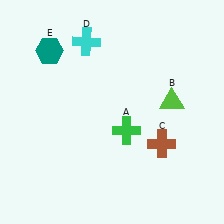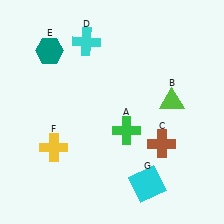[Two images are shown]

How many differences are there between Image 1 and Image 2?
There are 2 differences between the two images.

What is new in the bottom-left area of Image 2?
A yellow cross (F) was added in the bottom-left area of Image 2.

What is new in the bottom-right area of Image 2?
A cyan square (G) was added in the bottom-right area of Image 2.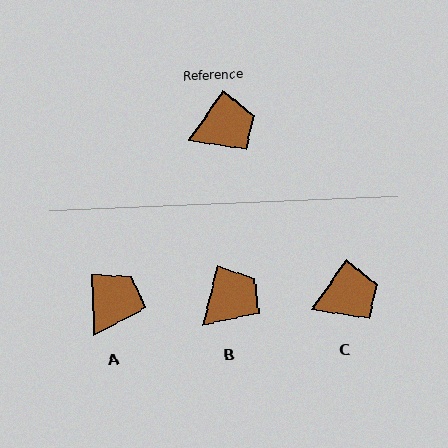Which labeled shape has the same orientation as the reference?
C.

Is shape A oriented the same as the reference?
No, it is off by about 37 degrees.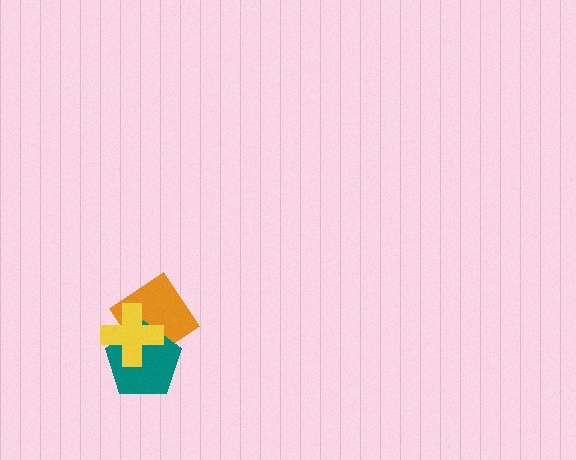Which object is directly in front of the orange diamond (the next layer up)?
The teal pentagon is directly in front of the orange diamond.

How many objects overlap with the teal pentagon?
2 objects overlap with the teal pentagon.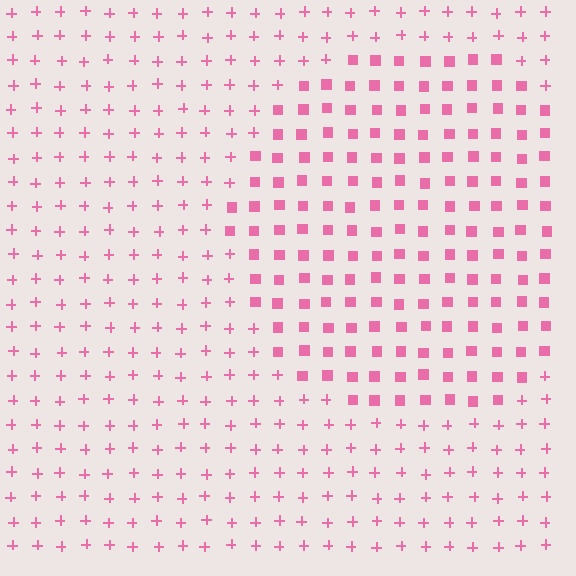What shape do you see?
I see a circle.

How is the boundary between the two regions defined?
The boundary is defined by a change in element shape: squares inside vs. plus signs outside. All elements share the same color and spacing.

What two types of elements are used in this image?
The image uses squares inside the circle region and plus signs outside it.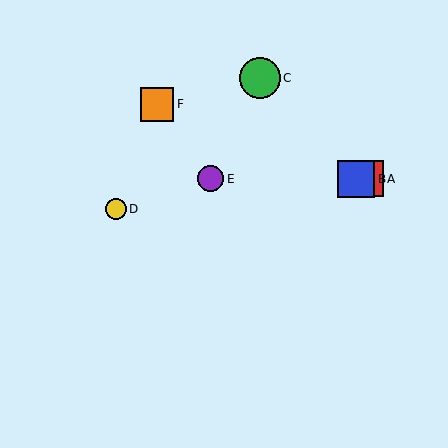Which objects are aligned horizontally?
Objects A, B, E are aligned horizontally.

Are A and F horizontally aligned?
No, A is at y≈179 and F is at y≈104.